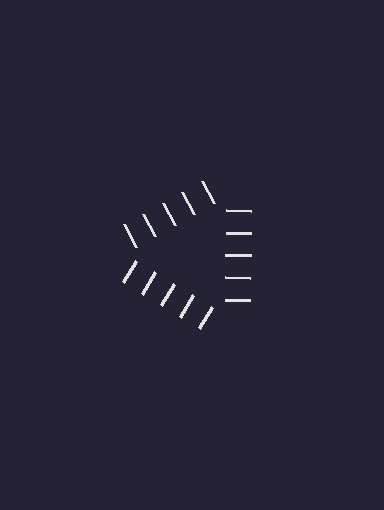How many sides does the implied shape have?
3 sides — the line-ends trace a triangle.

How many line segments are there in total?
15 — 5 along each of the 3 edges.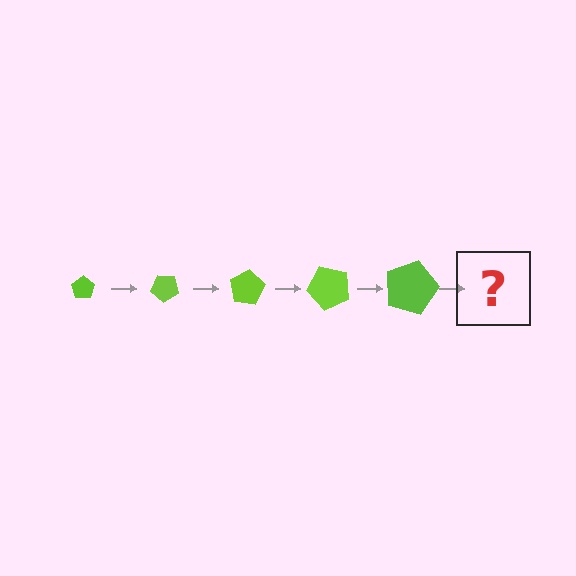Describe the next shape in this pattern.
It should be a pentagon, larger than the previous one and rotated 200 degrees from the start.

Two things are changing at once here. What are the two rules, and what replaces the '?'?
The two rules are that the pentagon grows larger each step and it rotates 40 degrees each step. The '?' should be a pentagon, larger than the previous one and rotated 200 degrees from the start.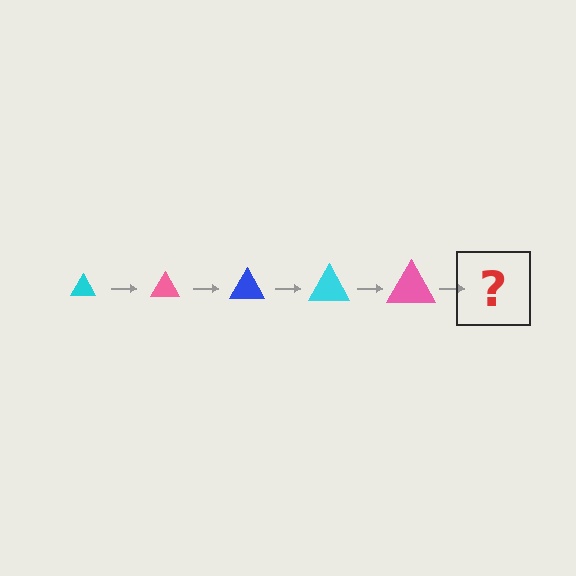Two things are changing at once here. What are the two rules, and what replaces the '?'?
The two rules are that the triangle grows larger each step and the color cycles through cyan, pink, and blue. The '?' should be a blue triangle, larger than the previous one.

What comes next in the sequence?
The next element should be a blue triangle, larger than the previous one.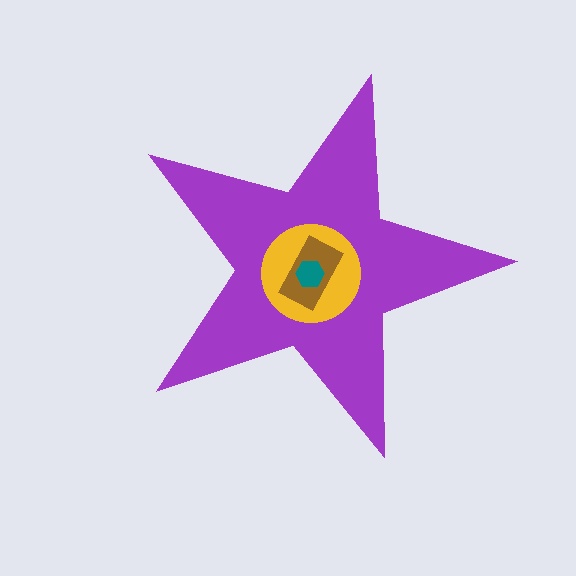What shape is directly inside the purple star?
The yellow circle.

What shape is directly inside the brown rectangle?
The teal hexagon.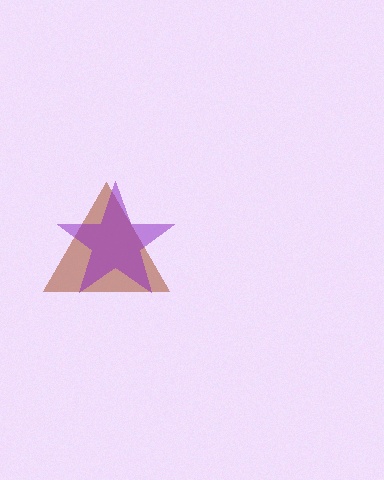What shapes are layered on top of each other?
The layered shapes are: a brown triangle, a purple star.